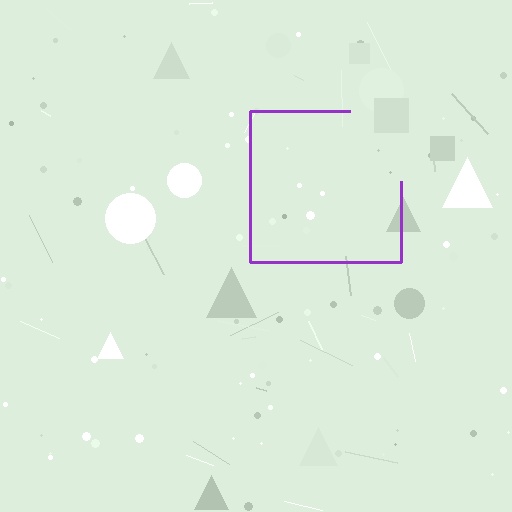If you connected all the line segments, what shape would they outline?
They would outline a square.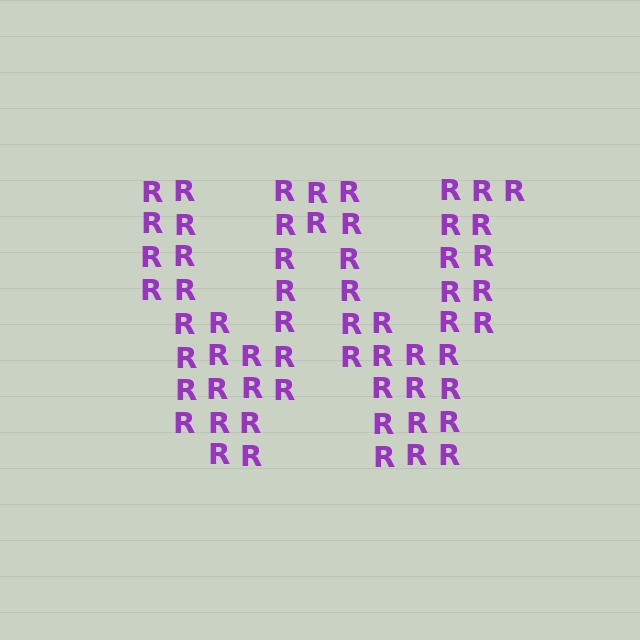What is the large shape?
The large shape is the letter W.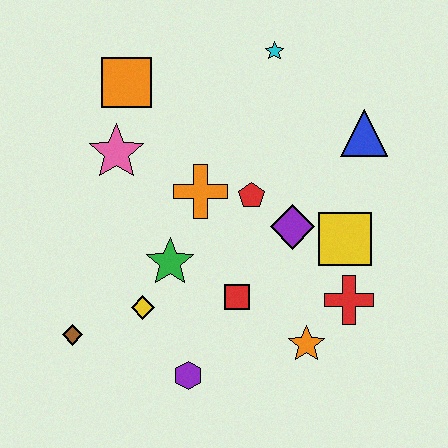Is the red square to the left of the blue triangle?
Yes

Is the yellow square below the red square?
No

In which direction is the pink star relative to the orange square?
The pink star is below the orange square.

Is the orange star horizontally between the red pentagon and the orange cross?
No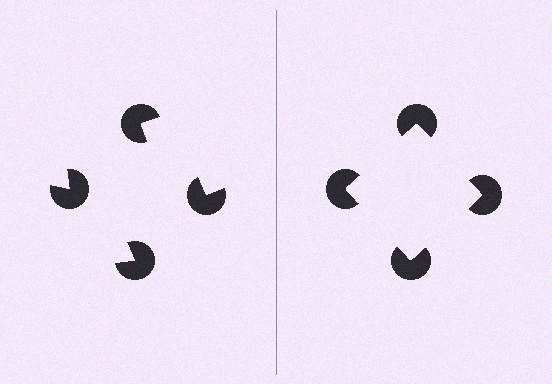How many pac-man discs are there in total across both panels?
8 — 4 on each side.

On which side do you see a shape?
An illusory square appears on the right side. On the left side the wedge cuts are rotated, so no coherent shape forms.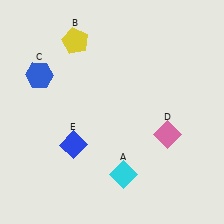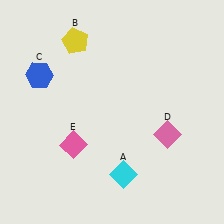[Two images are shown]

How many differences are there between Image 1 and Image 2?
There is 1 difference between the two images.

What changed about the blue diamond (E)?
In Image 1, E is blue. In Image 2, it changed to pink.